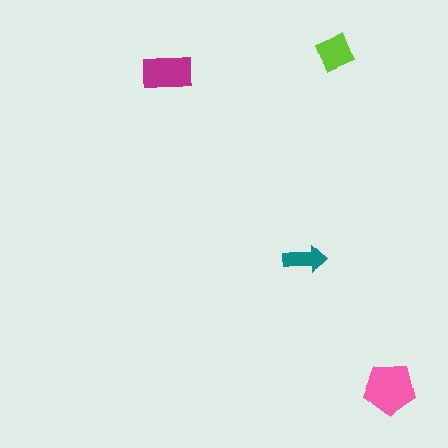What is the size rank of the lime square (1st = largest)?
3rd.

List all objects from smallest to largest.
The teal arrow, the lime square, the magenta rectangle, the pink pentagon.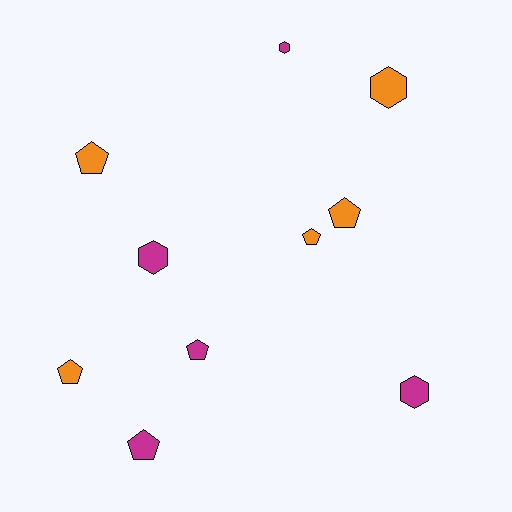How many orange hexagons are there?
There is 1 orange hexagon.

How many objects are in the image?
There are 10 objects.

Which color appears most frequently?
Orange, with 5 objects.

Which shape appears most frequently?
Pentagon, with 6 objects.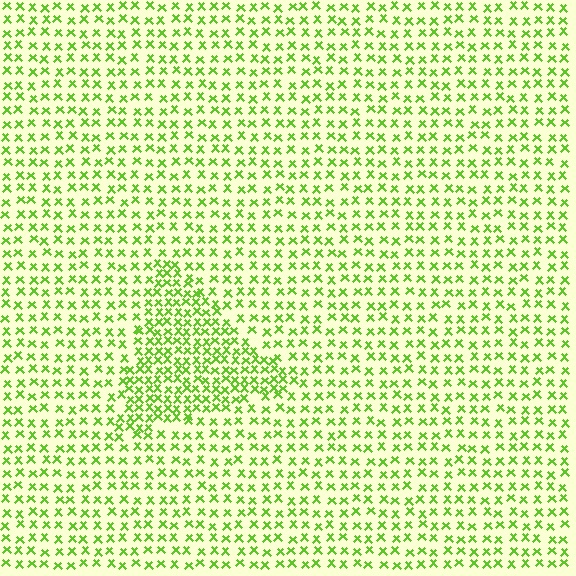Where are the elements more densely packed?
The elements are more densely packed inside the triangle boundary.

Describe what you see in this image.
The image contains small lime elements arranged at two different densities. A triangle-shaped region is visible where the elements are more densely packed than the surrounding area.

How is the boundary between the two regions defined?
The boundary is defined by a change in element density (approximately 1.8x ratio). All elements are the same color, size, and shape.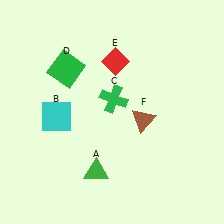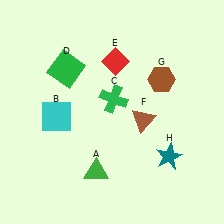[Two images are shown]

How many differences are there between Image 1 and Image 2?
There are 2 differences between the two images.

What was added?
A brown hexagon (G), a teal star (H) were added in Image 2.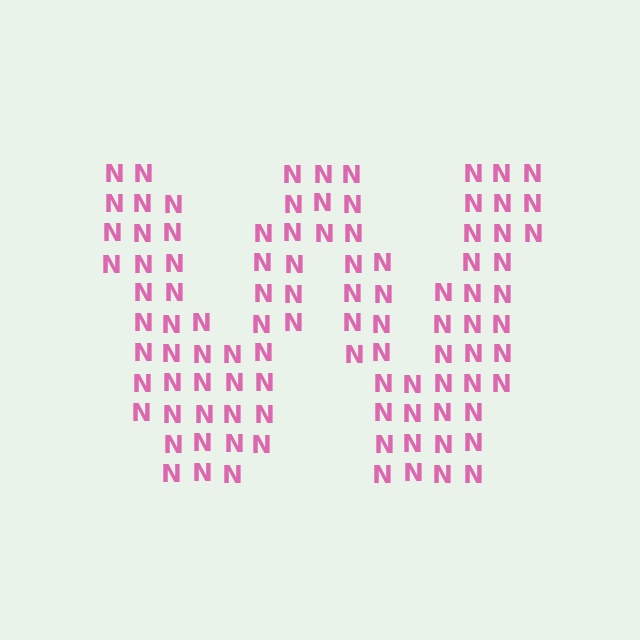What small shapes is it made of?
It is made of small letter N's.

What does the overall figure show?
The overall figure shows the letter W.